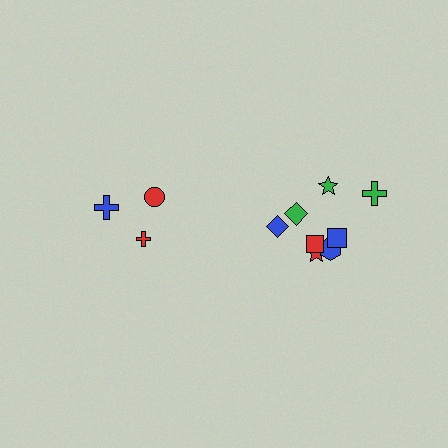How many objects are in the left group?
There are 3 objects.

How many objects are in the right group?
There are 8 objects.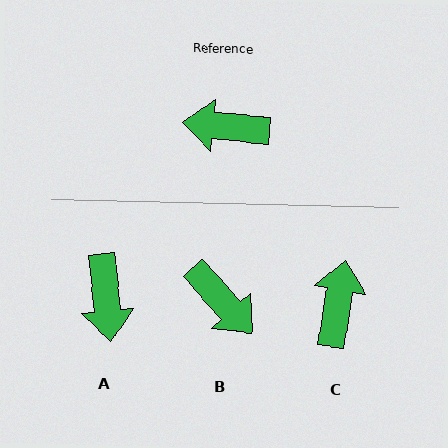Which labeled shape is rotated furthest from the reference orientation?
B, about 138 degrees away.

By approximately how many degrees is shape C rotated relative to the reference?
Approximately 94 degrees clockwise.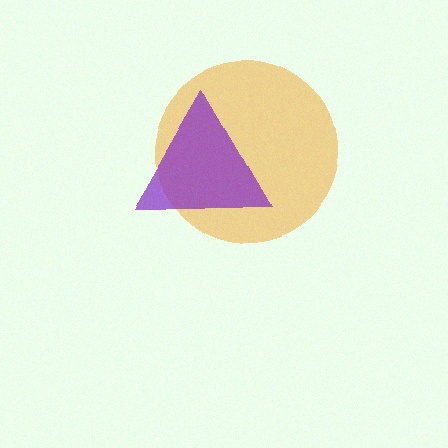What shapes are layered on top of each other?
The layered shapes are: an orange circle, a purple triangle.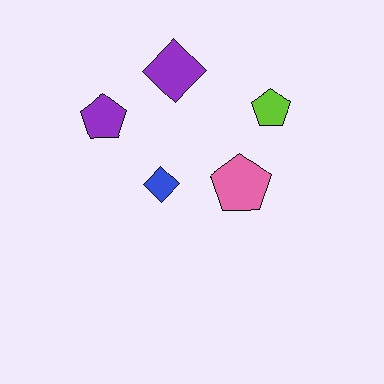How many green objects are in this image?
There are no green objects.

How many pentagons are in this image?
There are 3 pentagons.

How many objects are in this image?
There are 5 objects.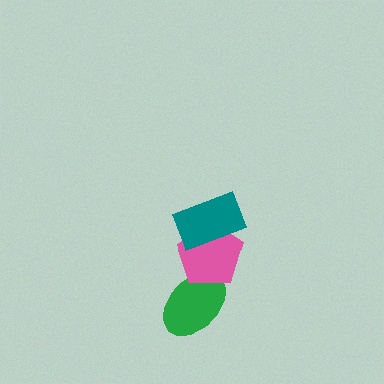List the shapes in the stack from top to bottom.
From top to bottom: the teal rectangle, the pink pentagon, the green ellipse.